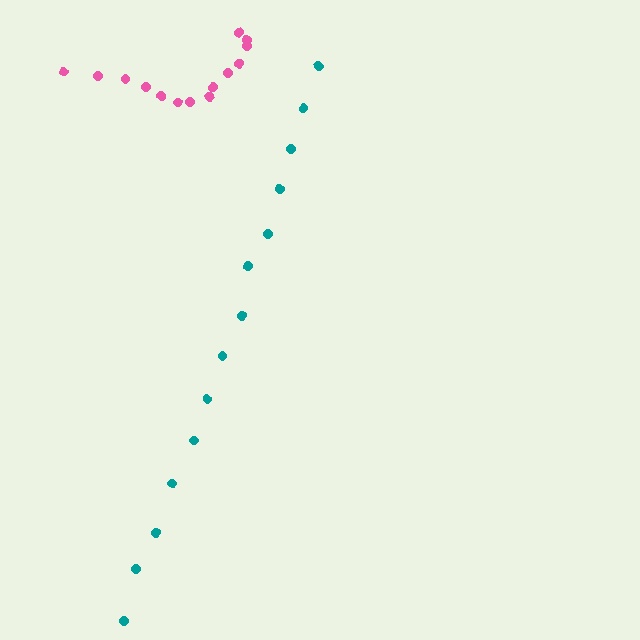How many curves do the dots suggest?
There are 2 distinct paths.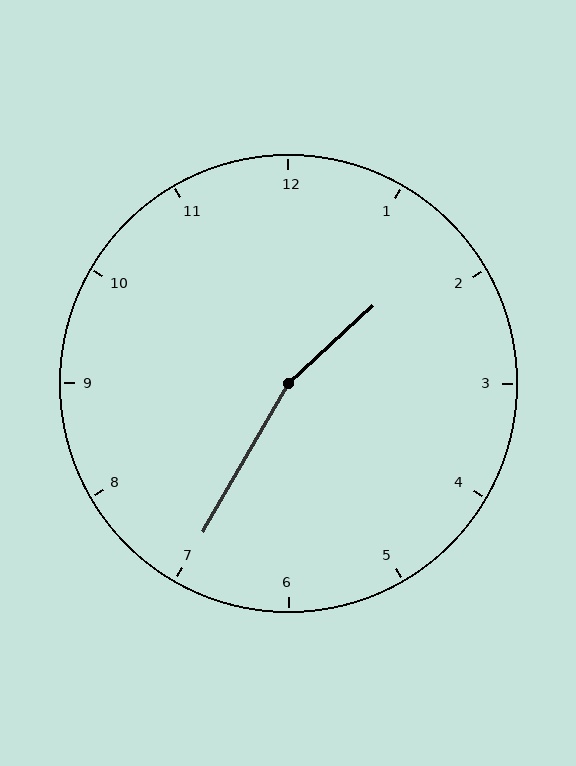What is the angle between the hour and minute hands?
Approximately 162 degrees.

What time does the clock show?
1:35.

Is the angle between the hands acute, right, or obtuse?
It is obtuse.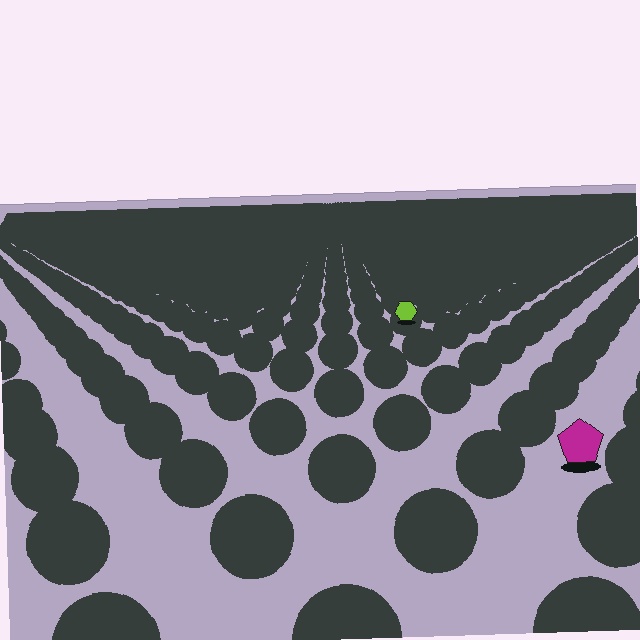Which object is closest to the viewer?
The magenta pentagon is closest. The texture marks near it are larger and more spread out.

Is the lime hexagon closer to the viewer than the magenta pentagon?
No. The magenta pentagon is closer — you can tell from the texture gradient: the ground texture is coarser near it.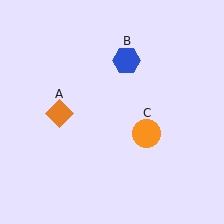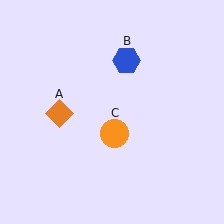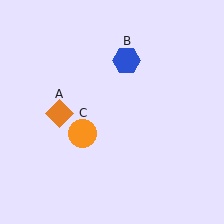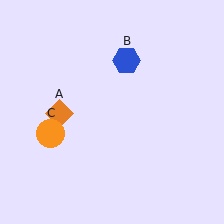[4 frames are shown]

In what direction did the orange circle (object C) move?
The orange circle (object C) moved left.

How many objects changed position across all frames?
1 object changed position: orange circle (object C).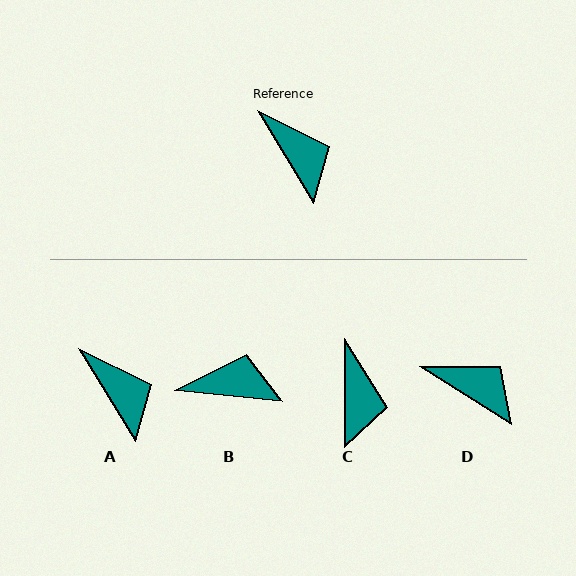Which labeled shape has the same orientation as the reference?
A.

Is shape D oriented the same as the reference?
No, it is off by about 26 degrees.